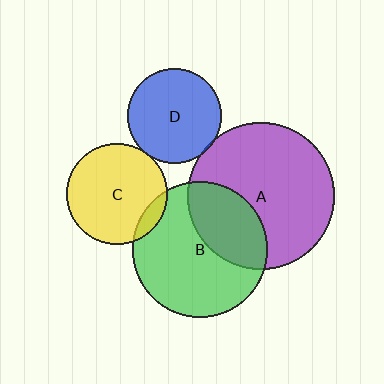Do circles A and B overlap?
Yes.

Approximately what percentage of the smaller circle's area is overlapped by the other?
Approximately 35%.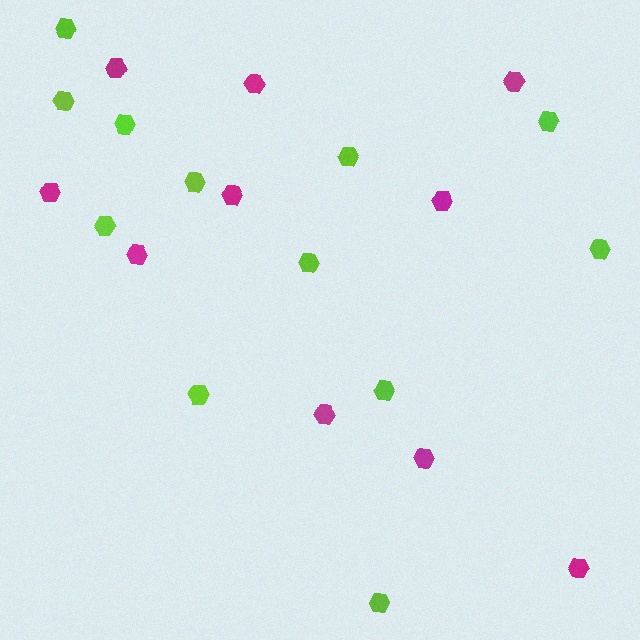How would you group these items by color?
There are 2 groups: one group of lime hexagons (12) and one group of magenta hexagons (10).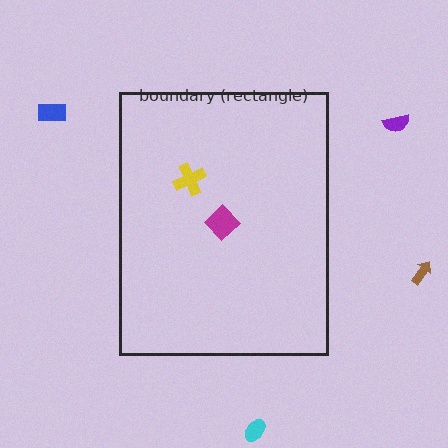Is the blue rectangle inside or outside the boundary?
Outside.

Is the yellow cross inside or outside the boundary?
Inside.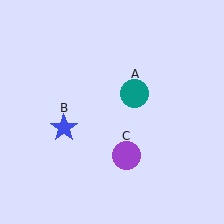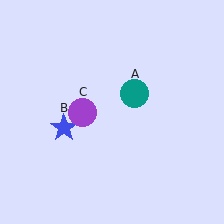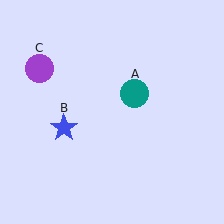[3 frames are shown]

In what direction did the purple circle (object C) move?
The purple circle (object C) moved up and to the left.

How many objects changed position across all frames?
1 object changed position: purple circle (object C).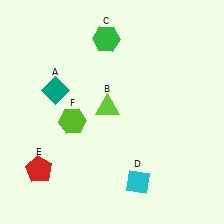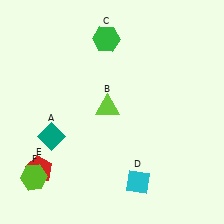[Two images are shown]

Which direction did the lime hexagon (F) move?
The lime hexagon (F) moved down.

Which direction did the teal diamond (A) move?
The teal diamond (A) moved down.